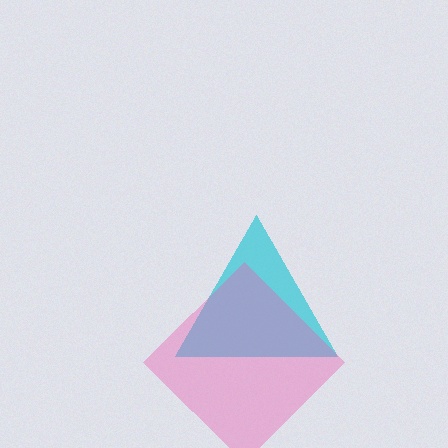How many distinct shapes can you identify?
There are 2 distinct shapes: a cyan triangle, a pink diamond.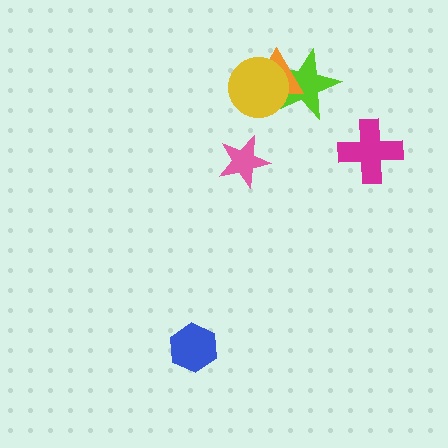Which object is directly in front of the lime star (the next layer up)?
The orange triangle is directly in front of the lime star.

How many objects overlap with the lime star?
2 objects overlap with the lime star.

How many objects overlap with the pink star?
0 objects overlap with the pink star.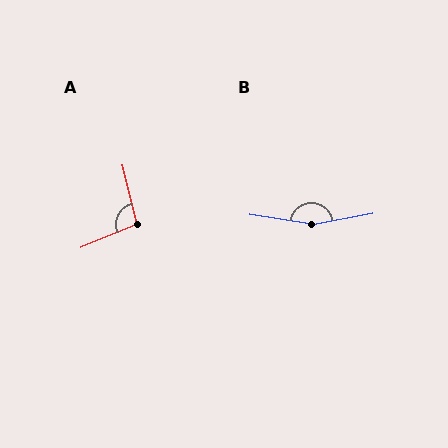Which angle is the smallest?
A, at approximately 99 degrees.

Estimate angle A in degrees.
Approximately 99 degrees.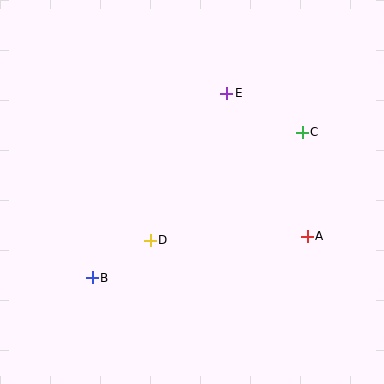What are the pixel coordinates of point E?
Point E is at (227, 93).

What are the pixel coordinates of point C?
Point C is at (302, 132).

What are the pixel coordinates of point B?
Point B is at (92, 278).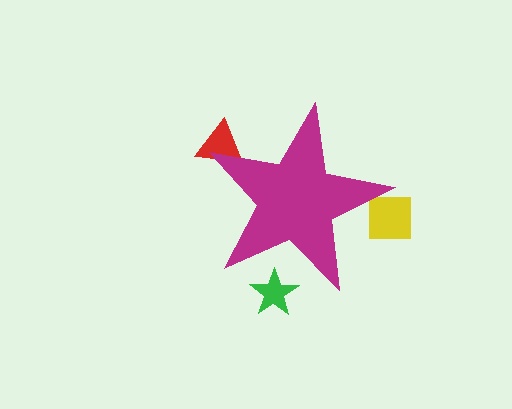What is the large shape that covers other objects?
A magenta star.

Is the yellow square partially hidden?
Yes, the yellow square is partially hidden behind the magenta star.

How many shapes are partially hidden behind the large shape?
3 shapes are partially hidden.